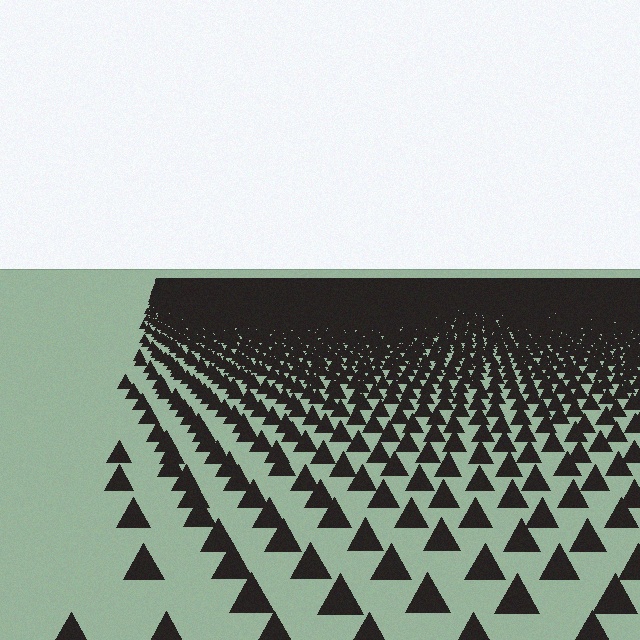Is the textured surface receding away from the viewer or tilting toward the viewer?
The surface is receding away from the viewer. Texture elements get smaller and denser toward the top.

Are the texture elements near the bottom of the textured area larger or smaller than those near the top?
Larger. Near the bottom, elements are closer to the viewer and appear at a bigger on-screen size.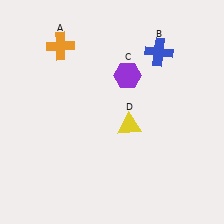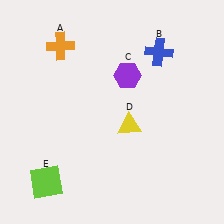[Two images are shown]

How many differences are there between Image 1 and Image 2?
There is 1 difference between the two images.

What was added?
A lime square (E) was added in Image 2.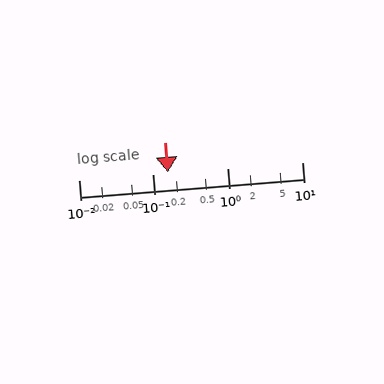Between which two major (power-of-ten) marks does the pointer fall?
The pointer is between 0.1 and 1.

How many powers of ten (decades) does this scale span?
The scale spans 3 decades, from 0.01 to 10.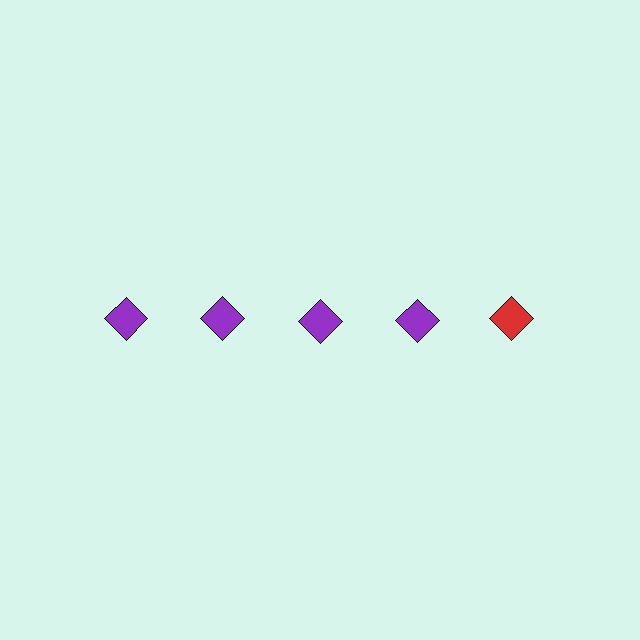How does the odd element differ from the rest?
It has a different color: red instead of purple.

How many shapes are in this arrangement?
There are 5 shapes arranged in a grid pattern.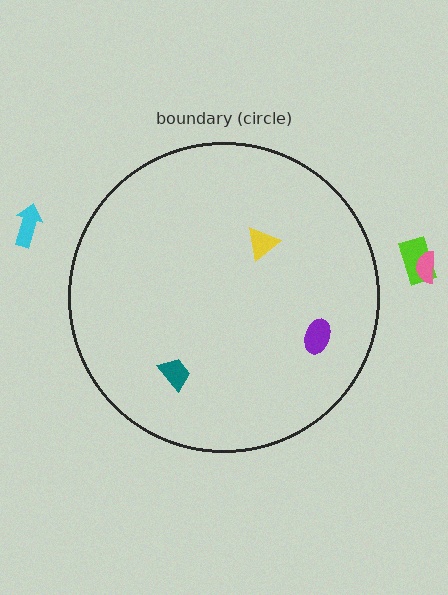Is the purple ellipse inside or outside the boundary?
Inside.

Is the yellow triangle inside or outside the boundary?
Inside.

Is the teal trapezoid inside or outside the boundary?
Inside.